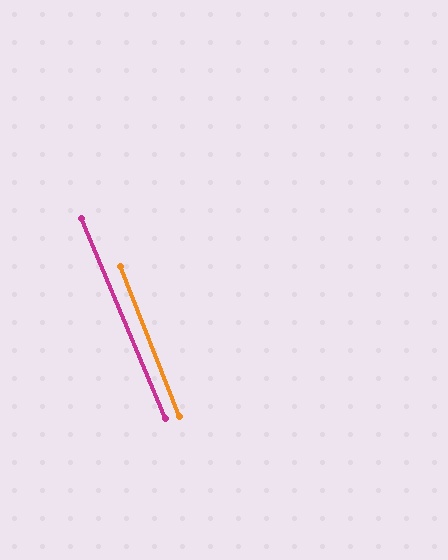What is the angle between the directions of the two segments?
Approximately 2 degrees.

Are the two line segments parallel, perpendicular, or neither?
Parallel — their directions differ by only 1.5°.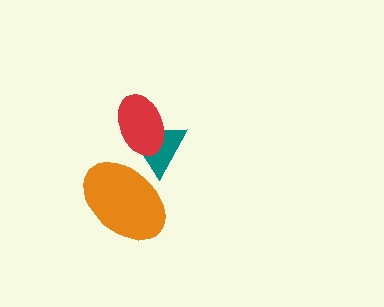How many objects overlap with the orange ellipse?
1 object overlaps with the orange ellipse.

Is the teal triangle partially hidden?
Yes, it is partially covered by another shape.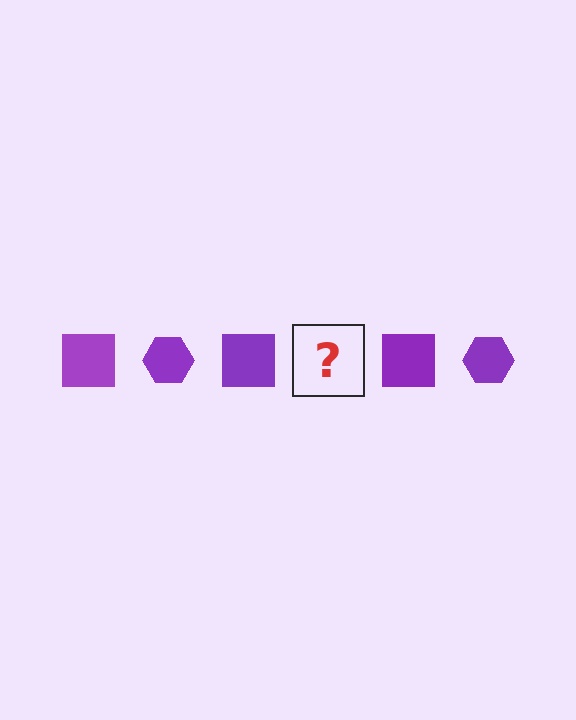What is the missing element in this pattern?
The missing element is a purple hexagon.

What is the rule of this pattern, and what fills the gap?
The rule is that the pattern cycles through square, hexagon shapes in purple. The gap should be filled with a purple hexagon.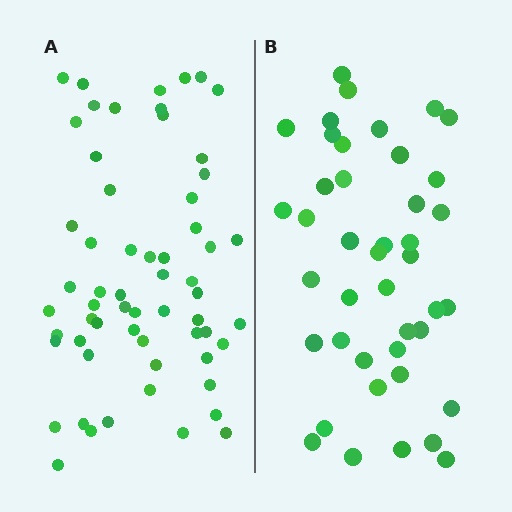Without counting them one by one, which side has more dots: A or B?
Region A (the left region) has more dots.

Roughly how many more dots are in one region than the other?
Region A has approximately 20 more dots than region B.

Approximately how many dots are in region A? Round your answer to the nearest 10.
About 60 dots.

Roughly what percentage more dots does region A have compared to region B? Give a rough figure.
About 45% more.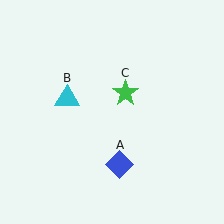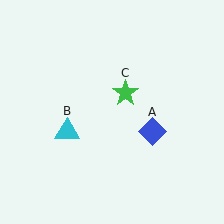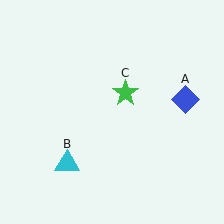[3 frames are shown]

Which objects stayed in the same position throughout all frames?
Green star (object C) remained stationary.